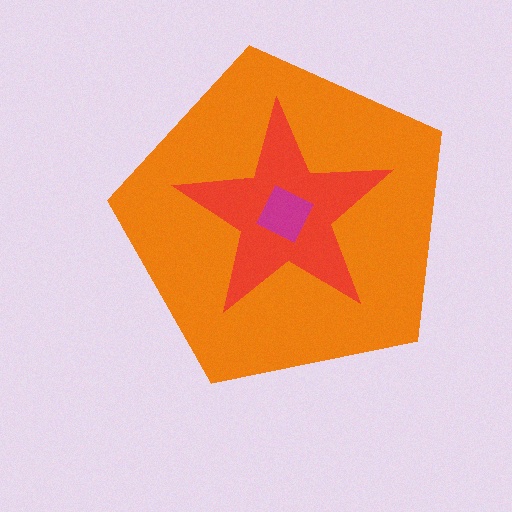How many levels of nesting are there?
3.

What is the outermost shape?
The orange pentagon.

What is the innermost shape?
The magenta square.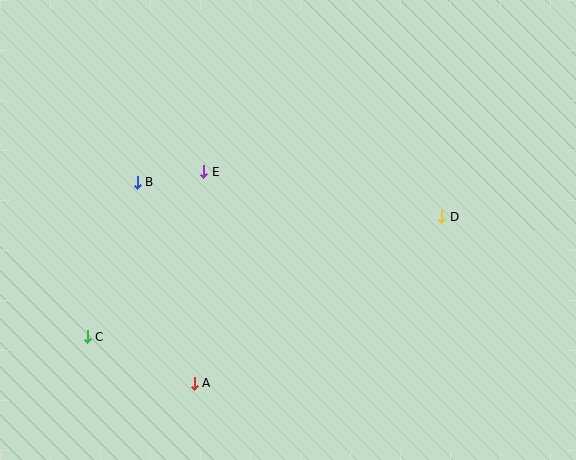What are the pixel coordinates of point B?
Point B is at (137, 182).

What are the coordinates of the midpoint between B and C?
The midpoint between B and C is at (112, 260).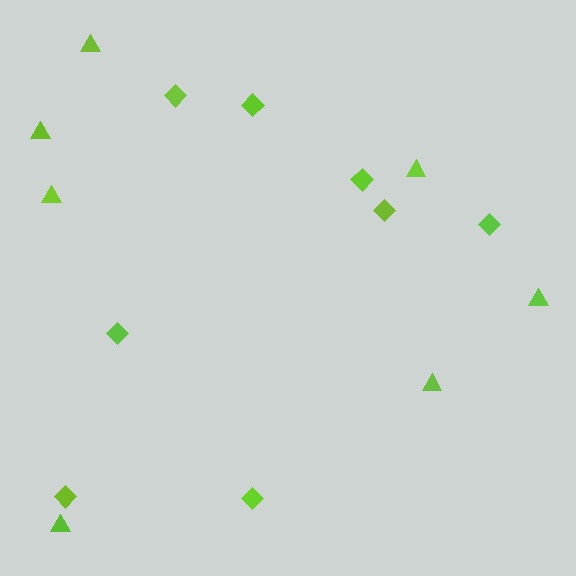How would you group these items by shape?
There are 2 groups: one group of diamonds (8) and one group of triangles (7).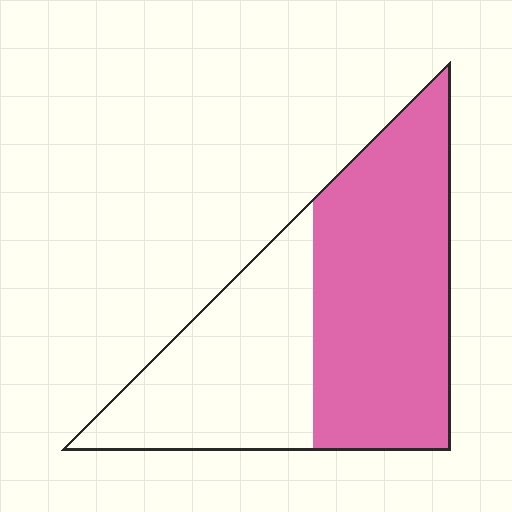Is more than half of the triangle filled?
Yes.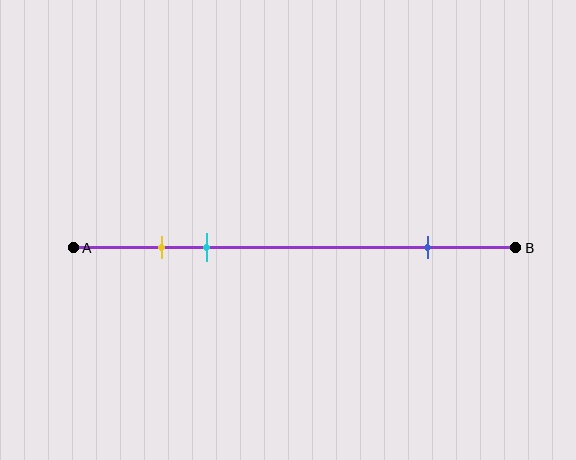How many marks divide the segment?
There are 3 marks dividing the segment.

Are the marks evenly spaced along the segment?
No, the marks are not evenly spaced.